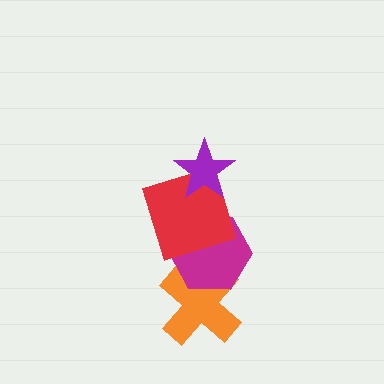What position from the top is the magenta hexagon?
The magenta hexagon is 3rd from the top.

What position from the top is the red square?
The red square is 2nd from the top.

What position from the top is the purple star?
The purple star is 1st from the top.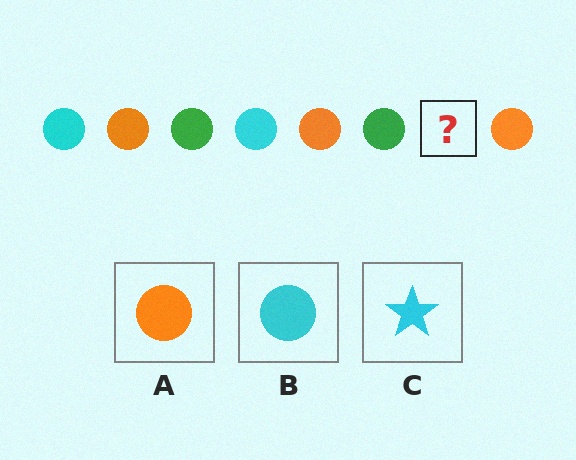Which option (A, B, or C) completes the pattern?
B.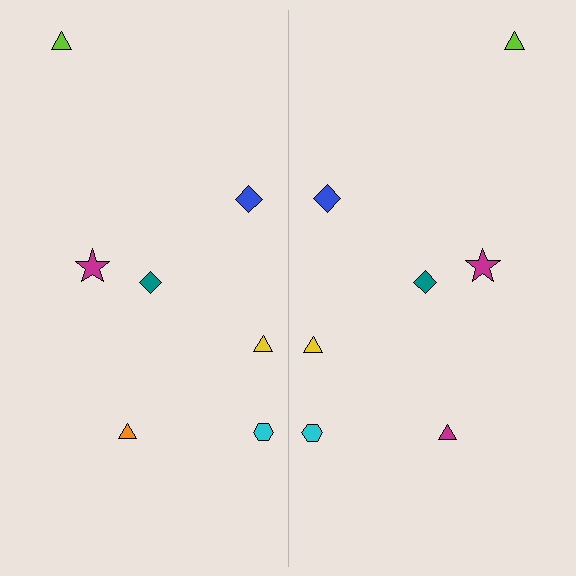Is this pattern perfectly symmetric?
No, the pattern is not perfectly symmetric. The magenta triangle on the right side breaks the symmetry — its mirror counterpart is orange.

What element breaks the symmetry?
The magenta triangle on the right side breaks the symmetry — its mirror counterpart is orange.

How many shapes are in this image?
There are 14 shapes in this image.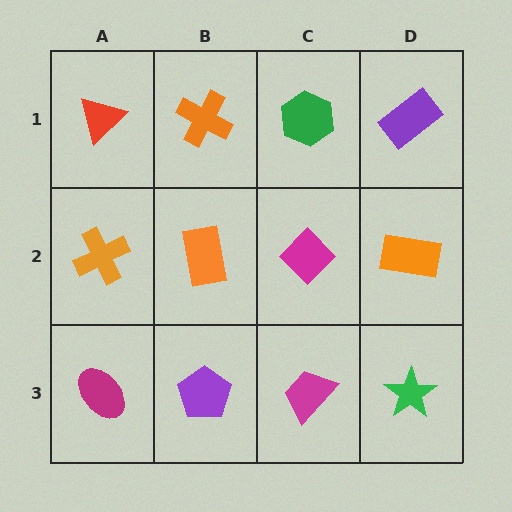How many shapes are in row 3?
4 shapes.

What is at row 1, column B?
An orange cross.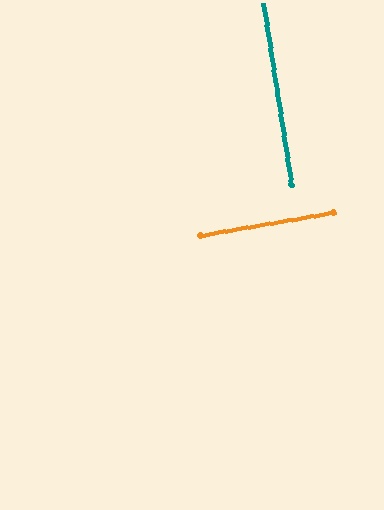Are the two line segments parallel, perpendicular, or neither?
Perpendicular — they meet at approximately 89°.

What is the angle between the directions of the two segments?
Approximately 89 degrees.